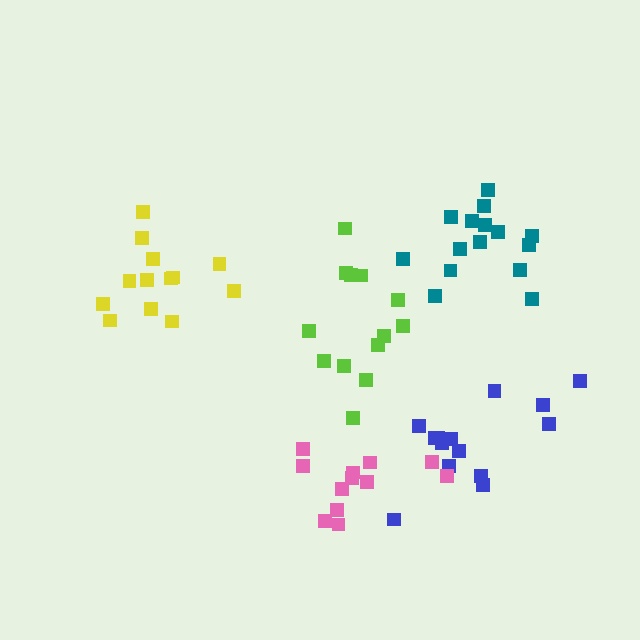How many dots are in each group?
Group 1: 15 dots, Group 2: 14 dots, Group 3: 13 dots, Group 4: 12 dots, Group 5: 13 dots (67 total).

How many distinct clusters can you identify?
There are 5 distinct clusters.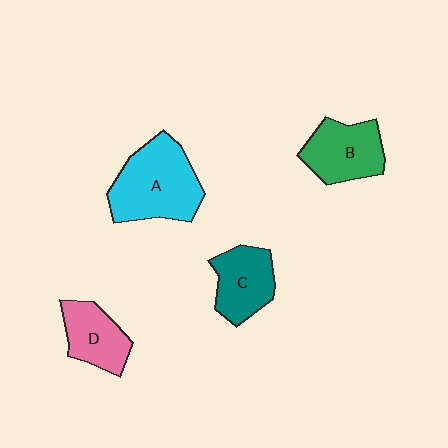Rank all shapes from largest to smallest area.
From largest to smallest: A (cyan), B (green), C (teal), D (pink).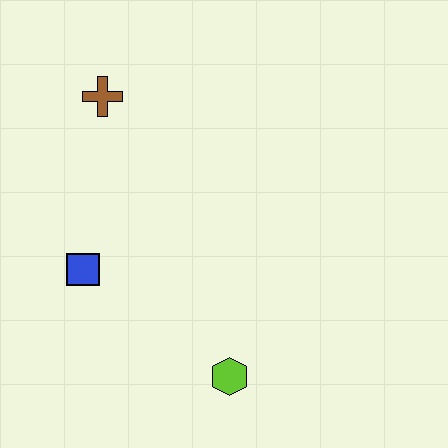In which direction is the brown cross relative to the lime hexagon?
The brown cross is above the lime hexagon.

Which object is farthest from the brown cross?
The lime hexagon is farthest from the brown cross.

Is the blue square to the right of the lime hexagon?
No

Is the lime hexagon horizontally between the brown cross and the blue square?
No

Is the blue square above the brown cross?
No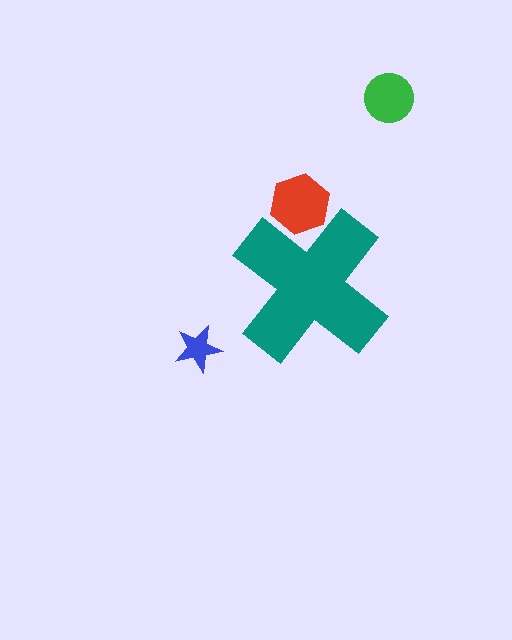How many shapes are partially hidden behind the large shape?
1 shape is partially hidden.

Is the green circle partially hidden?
No, the green circle is fully visible.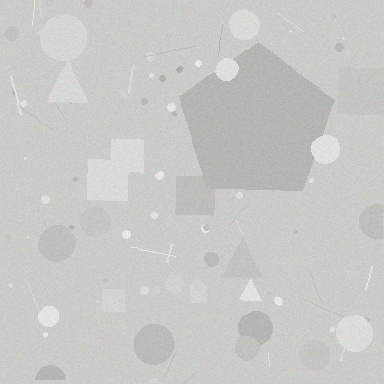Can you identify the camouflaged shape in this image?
The camouflaged shape is a pentagon.